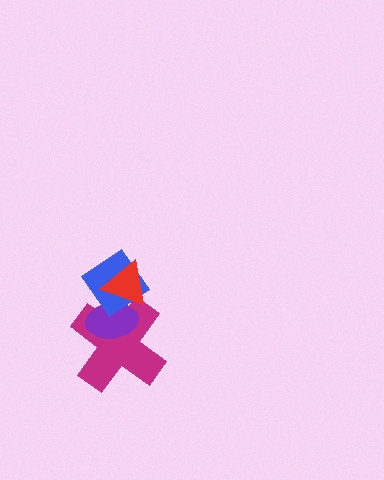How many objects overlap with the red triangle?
3 objects overlap with the red triangle.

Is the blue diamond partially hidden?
Yes, it is partially covered by another shape.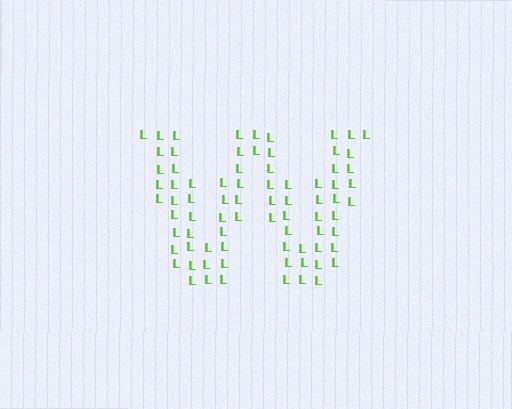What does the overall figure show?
The overall figure shows the letter W.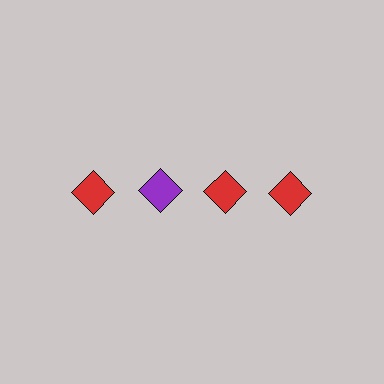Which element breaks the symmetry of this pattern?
The purple diamond in the top row, second from left column breaks the symmetry. All other shapes are red diamonds.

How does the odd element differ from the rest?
It has a different color: purple instead of red.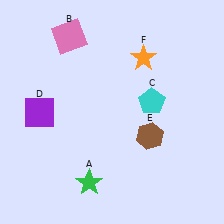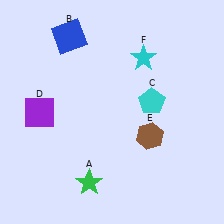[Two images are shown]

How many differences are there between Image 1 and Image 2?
There are 2 differences between the two images.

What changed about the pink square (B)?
In Image 1, B is pink. In Image 2, it changed to blue.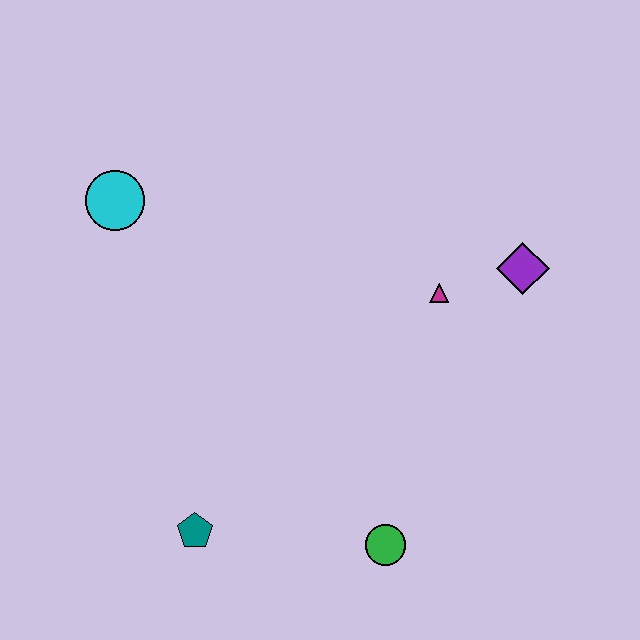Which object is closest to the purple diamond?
The magenta triangle is closest to the purple diamond.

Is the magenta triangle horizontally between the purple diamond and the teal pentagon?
Yes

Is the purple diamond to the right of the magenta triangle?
Yes